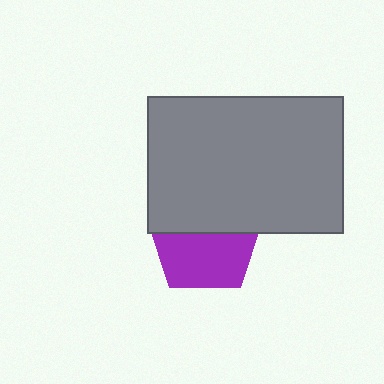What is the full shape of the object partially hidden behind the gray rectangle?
The partially hidden object is a purple pentagon.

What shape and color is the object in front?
The object in front is a gray rectangle.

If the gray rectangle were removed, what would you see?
You would see the complete purple pentagon.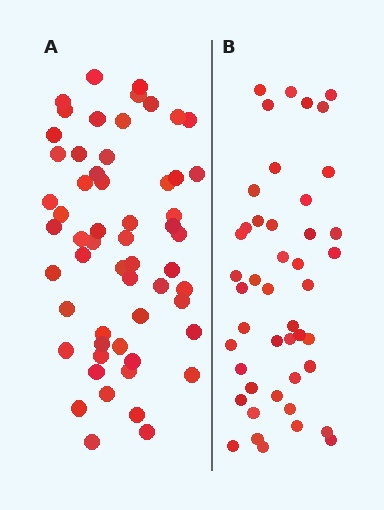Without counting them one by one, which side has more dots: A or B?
Region A (the left region) has more dots.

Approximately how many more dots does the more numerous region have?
Region A has roughly 12 or so more dots than region B.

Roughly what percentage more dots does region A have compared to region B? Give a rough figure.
About 25% more.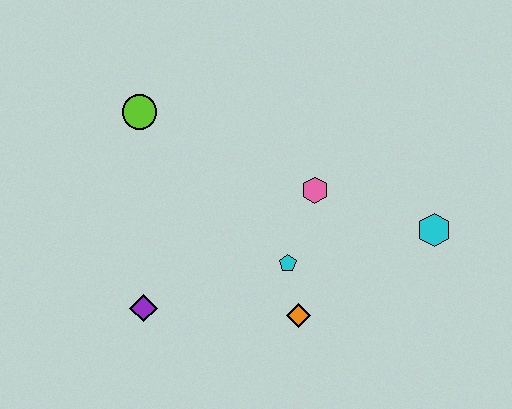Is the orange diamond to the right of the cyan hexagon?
No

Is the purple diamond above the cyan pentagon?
No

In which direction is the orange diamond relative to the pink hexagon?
The orange diamond is below the pink hexagon.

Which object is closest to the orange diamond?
The cyan pentagon is closest to the orange diamond.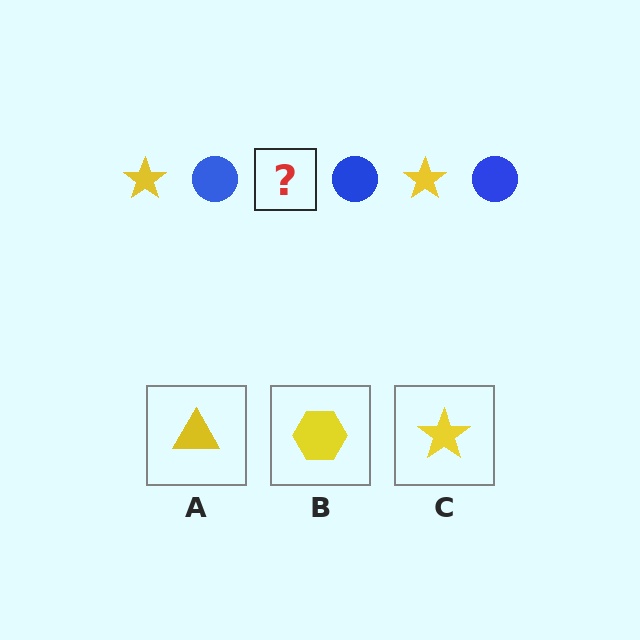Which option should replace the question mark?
Option C.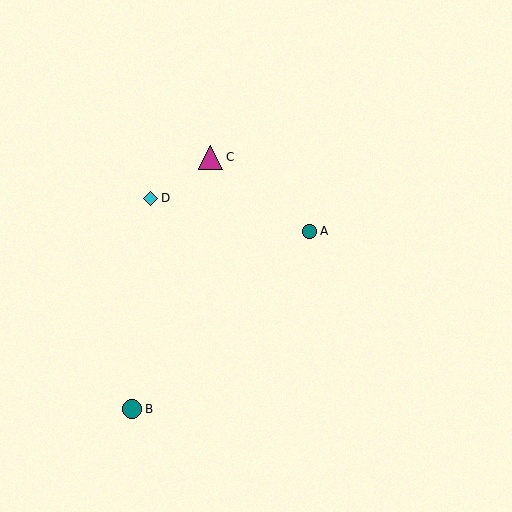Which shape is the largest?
The magenta triangle (labeled C) is the largest.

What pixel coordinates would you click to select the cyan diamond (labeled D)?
Click at (150, 198) to select the cyan diamond D.